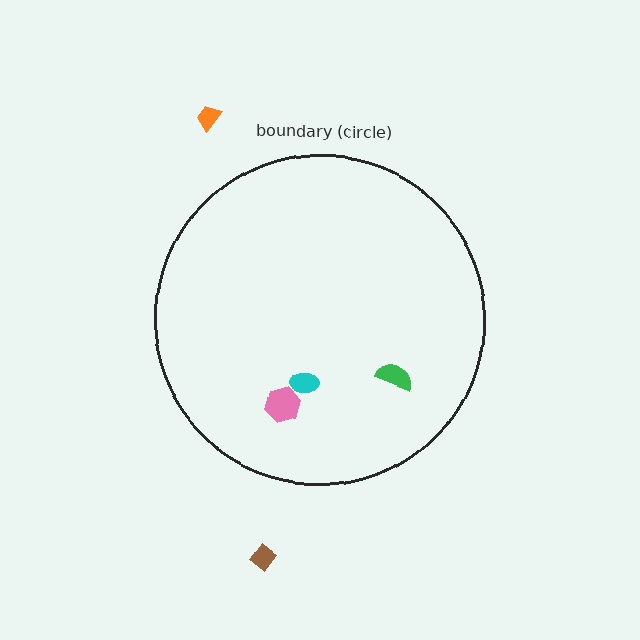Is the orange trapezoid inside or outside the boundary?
Outside.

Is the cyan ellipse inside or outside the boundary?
Inside.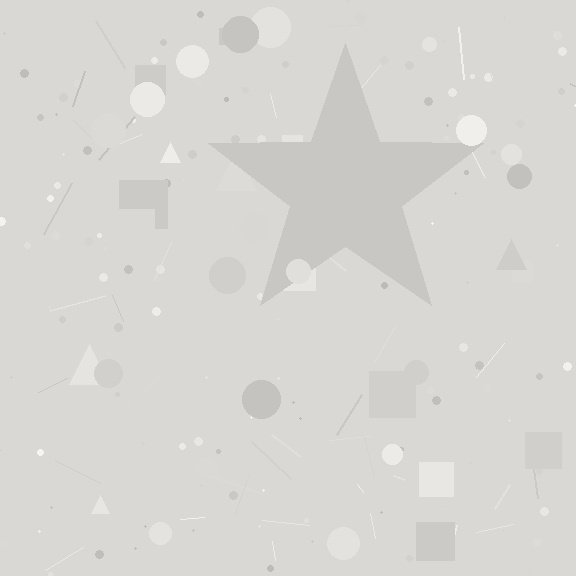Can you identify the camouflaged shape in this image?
The camouflaged shape is a star.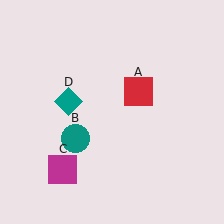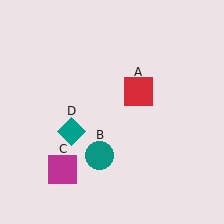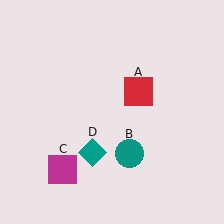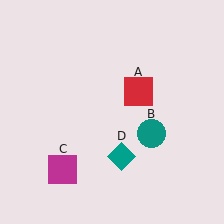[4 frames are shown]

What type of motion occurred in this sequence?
The teal circle (object B), teal diamond (object D) rotated counterclockwise around the center of the scene.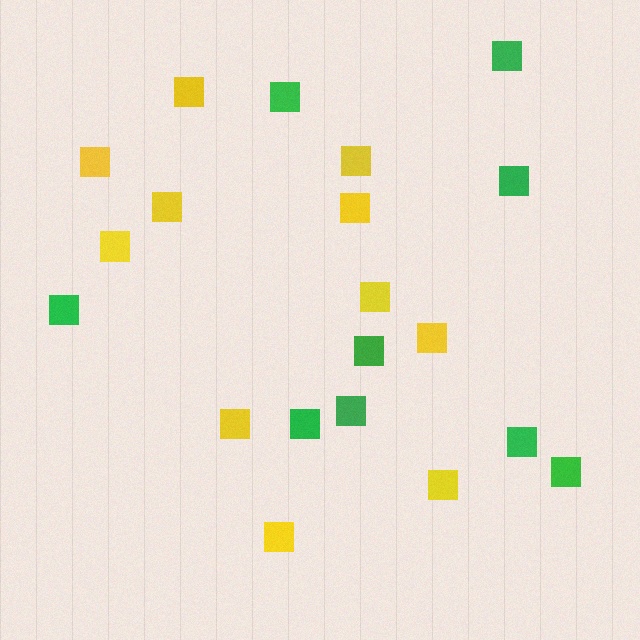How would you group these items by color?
There are 2 groups: one group of green squares (9) and one group of yellow squares (11).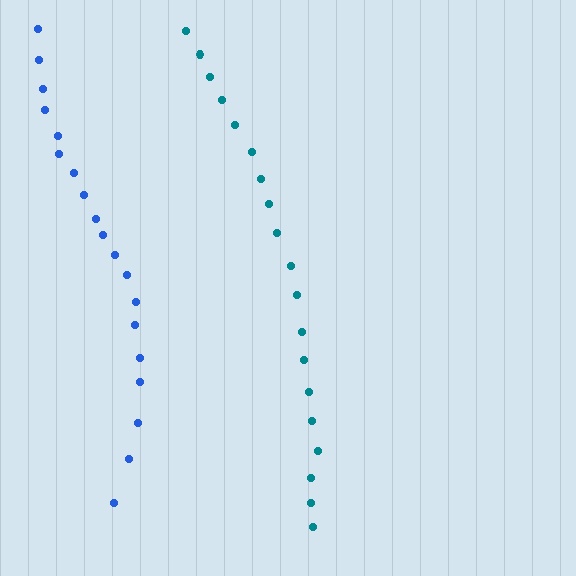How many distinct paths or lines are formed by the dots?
There are 2 distinct paths.